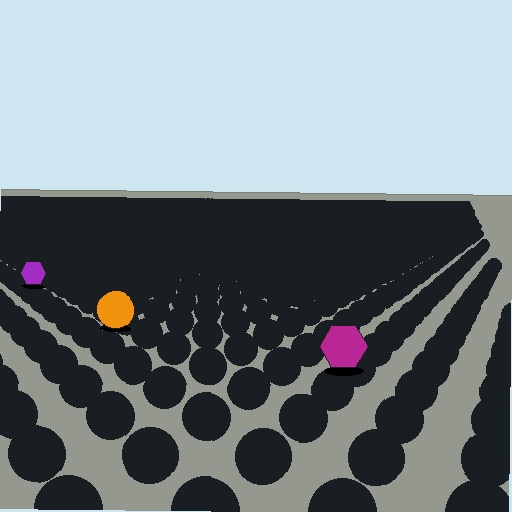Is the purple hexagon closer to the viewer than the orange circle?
No. The orange circle is closer — you can tell from the texture gradient: the ground texture is coarser near it.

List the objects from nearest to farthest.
From nearest to farthest: the magenta hexagon, the orange circle, the purple hexagon.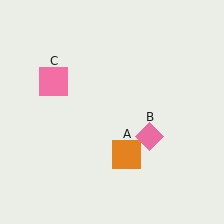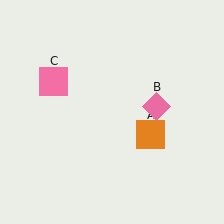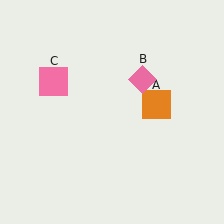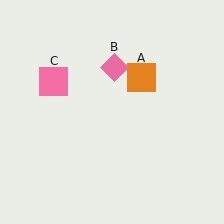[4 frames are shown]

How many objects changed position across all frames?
2 objects changed position: orange square (object A), pink diamond (object B).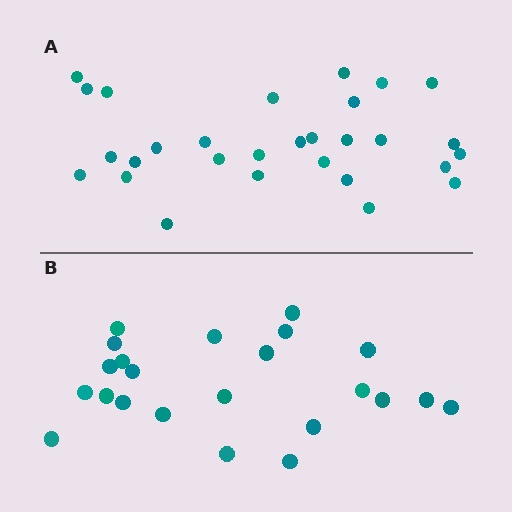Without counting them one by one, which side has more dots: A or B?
Region A (the top region) has more dots.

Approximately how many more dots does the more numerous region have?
Region A has about 6 more dots than region B.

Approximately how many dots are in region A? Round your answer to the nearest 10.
About 30 dots. (The exact count is 29, which rounds to 30.)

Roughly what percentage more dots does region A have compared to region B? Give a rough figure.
About 25% more.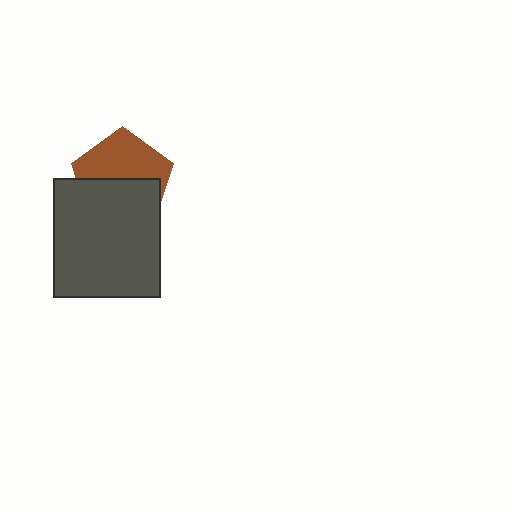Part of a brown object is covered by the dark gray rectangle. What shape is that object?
It is a pentagon.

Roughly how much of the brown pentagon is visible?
About half of it is visible (roughly 49%).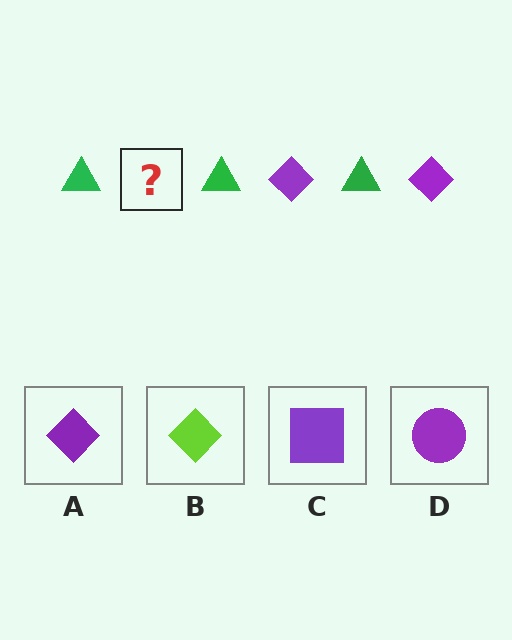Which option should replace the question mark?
Option A.